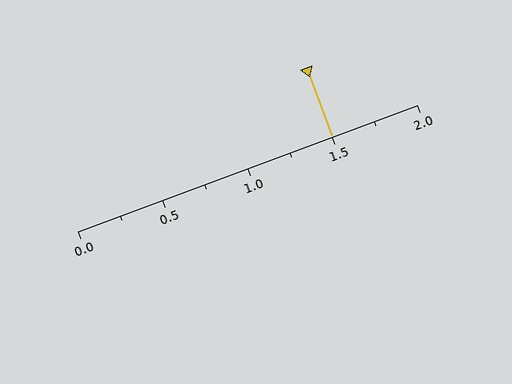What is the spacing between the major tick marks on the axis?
The major ticks are spaced 0.5 apart.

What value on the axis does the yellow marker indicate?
The marker indicates approximately 1.5.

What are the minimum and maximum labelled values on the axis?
The axis runs from 0.0 to 2.0.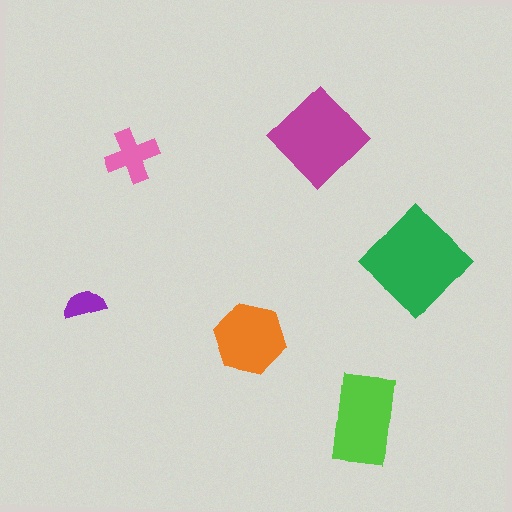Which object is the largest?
The green diamond.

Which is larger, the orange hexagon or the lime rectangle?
The lime rectangle.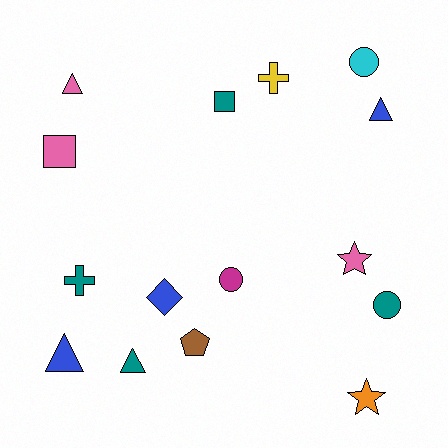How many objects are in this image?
There are 15 objects.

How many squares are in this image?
There are 2 squares.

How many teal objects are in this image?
There are 4 teal objects.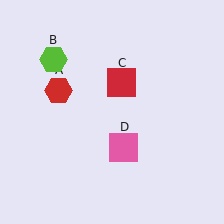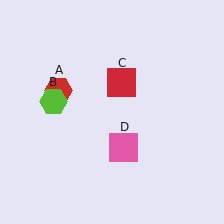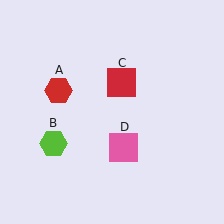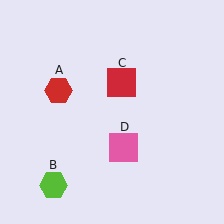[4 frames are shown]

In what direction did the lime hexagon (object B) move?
The lime hexagon (object B) moved down.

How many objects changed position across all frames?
1 object changed position: lime hexagon (object B).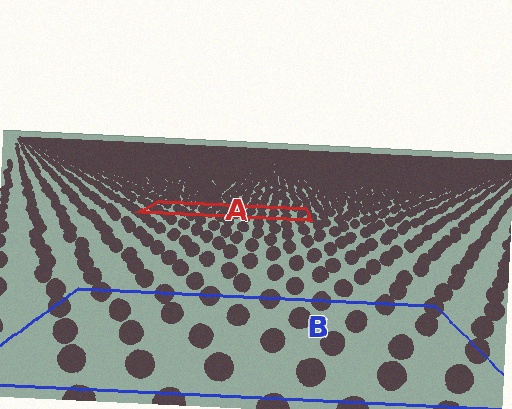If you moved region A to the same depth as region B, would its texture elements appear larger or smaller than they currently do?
They would appear larger. At a closer depth, the same texture elements are projected at a bigger on-screen size.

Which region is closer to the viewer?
Region B is closer. The texture elements there are larger and more spread out.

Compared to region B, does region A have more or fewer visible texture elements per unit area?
Region A has more texture elements per unit area — they are packed more densely because it is farther away.